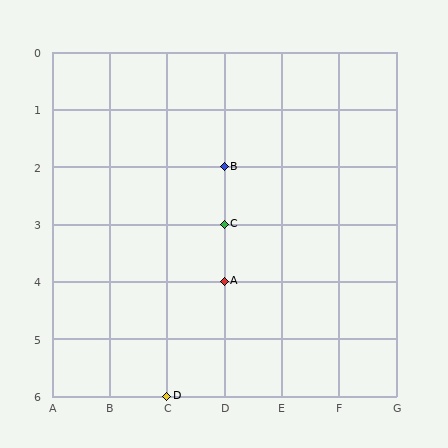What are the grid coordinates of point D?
Point D is at grid coordinates (C, 6).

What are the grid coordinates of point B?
Point B is at grid coordinates (D, 2).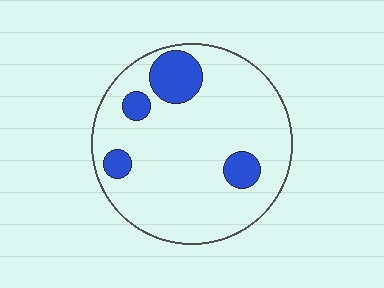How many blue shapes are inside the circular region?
4.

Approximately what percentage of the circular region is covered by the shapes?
Approximately 15%.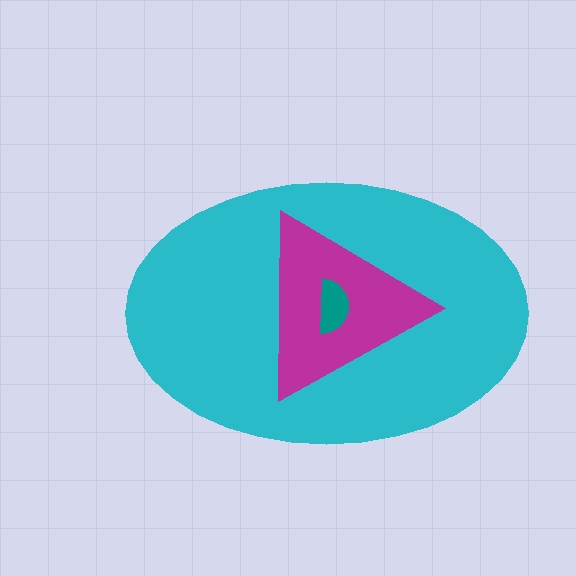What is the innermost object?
The teal semicircle.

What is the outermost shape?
The cyan ellipse.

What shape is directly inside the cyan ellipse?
The magenta triangle.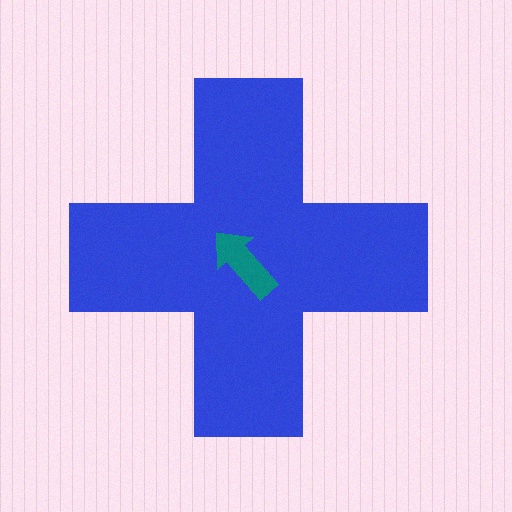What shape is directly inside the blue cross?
The teal arrow.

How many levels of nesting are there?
2.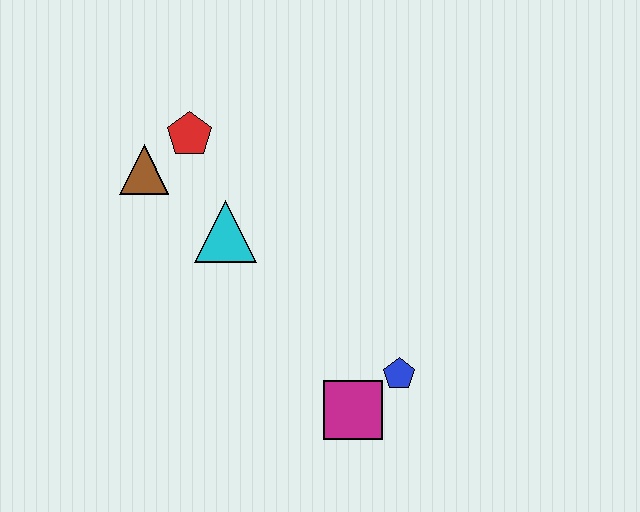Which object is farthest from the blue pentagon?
The brown triangle is farthest from the blue pentagon.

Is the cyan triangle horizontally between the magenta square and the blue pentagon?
No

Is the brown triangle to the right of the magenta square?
No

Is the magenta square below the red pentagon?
Yes